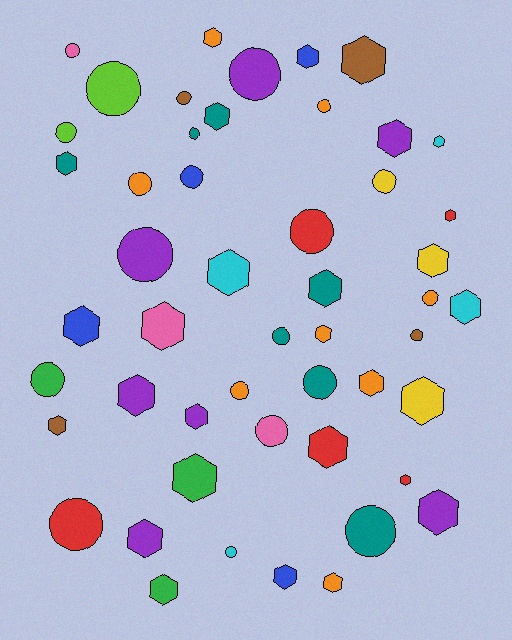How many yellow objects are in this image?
There are 3 yellow objects.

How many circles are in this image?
There are 22 circles.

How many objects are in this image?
There are 50 objects.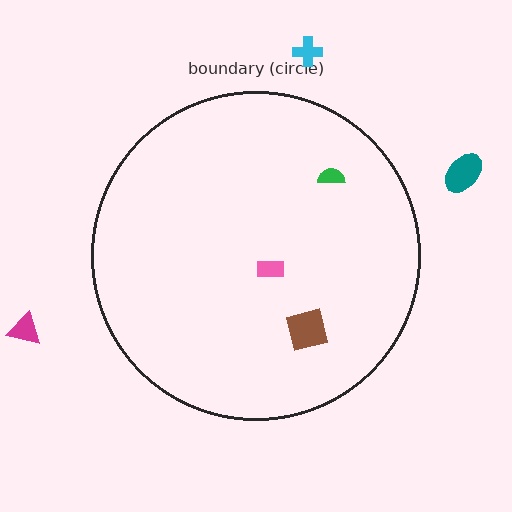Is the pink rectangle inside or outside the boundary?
Inside.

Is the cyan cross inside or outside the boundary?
Outside.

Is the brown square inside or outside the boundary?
Inside.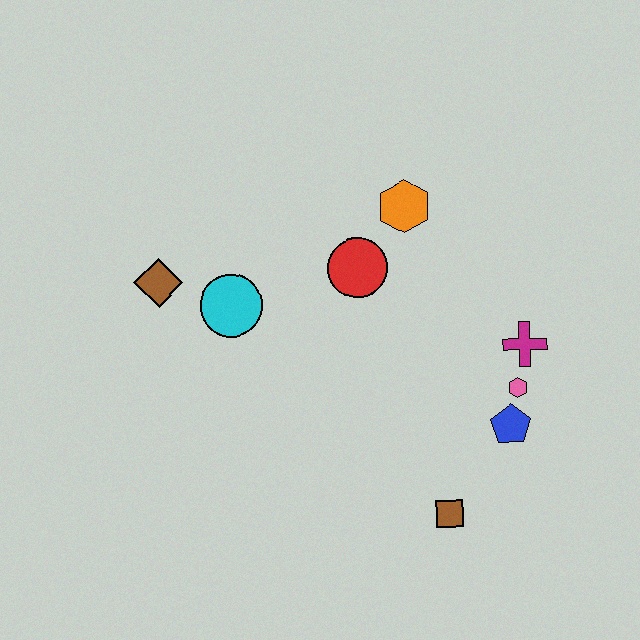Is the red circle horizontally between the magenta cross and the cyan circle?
Yes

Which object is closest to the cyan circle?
The brown diamond is closest to the cyan circle.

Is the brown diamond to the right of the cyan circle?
No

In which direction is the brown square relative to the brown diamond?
The brown square is to the right of the brown diamond.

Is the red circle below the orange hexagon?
Yes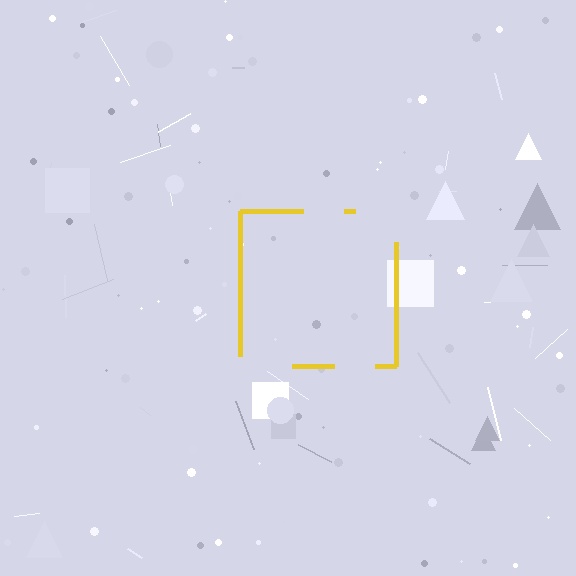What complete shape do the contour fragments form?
The contour fragments form a square.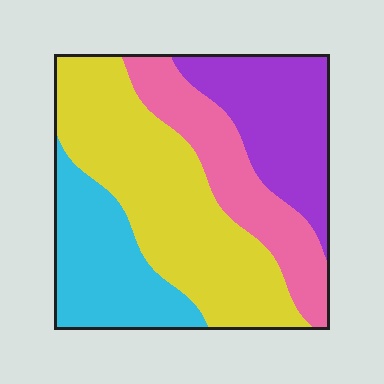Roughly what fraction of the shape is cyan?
Cyan takes up less than a quarter of the shape.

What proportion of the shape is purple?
Purple covers 21% of the shape.